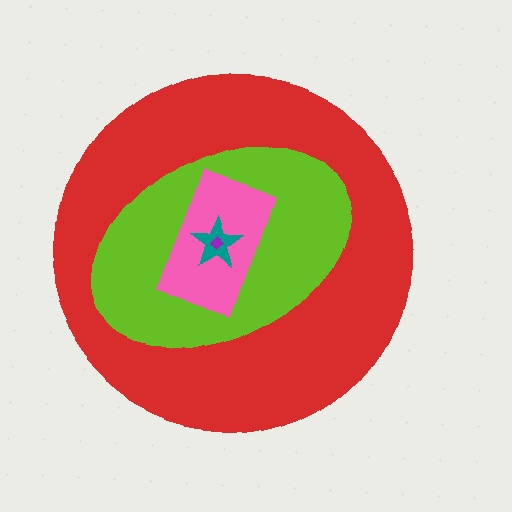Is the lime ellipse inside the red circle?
Yes.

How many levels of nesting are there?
5.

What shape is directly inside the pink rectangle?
The teal star.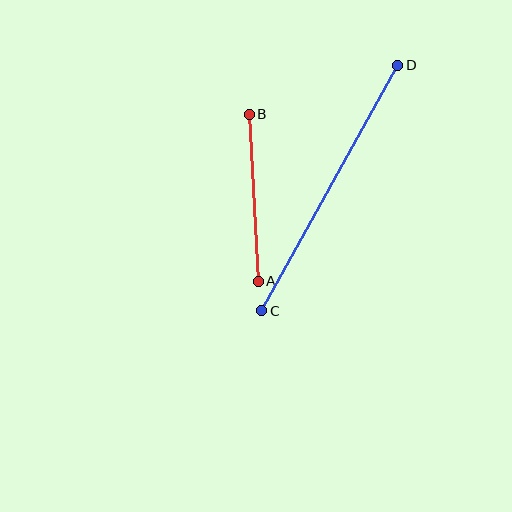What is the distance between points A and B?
The distance is approximately 167 pixels.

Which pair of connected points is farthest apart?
Points C and D are farthest apart.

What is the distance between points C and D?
The distance is approximately 281 pixels.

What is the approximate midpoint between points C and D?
The midpoint is at approximately (330, 188) pixels.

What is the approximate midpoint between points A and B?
The midpoint is at approximately (254, 198) pixels.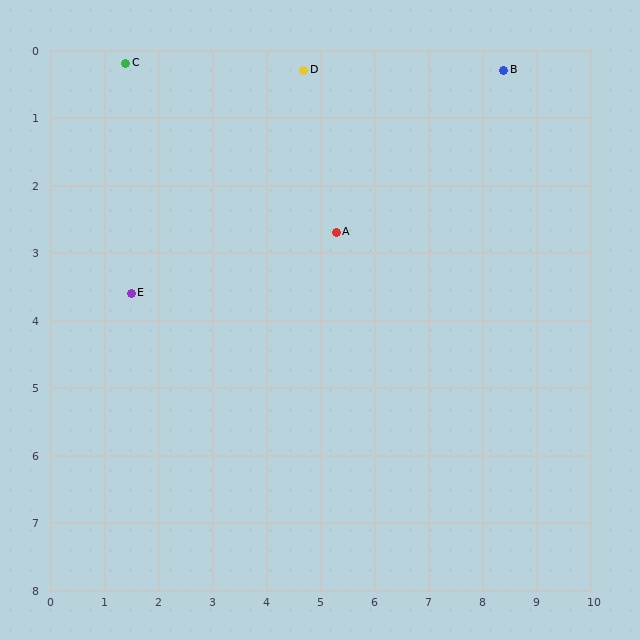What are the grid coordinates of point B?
Point B is at approximately (8.4, 0.3).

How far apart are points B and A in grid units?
Points B and A are about 3.9 grid units apart.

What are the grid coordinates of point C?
Point C is at approximately (1.4, 0.2).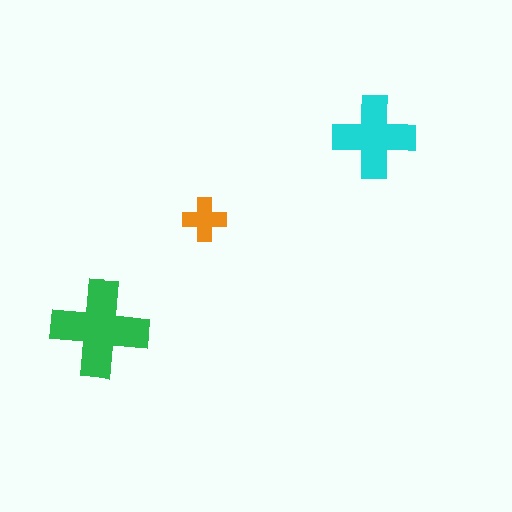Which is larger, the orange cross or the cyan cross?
The cyan one.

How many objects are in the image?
There are 3 objects in the image.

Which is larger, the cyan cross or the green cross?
The green one.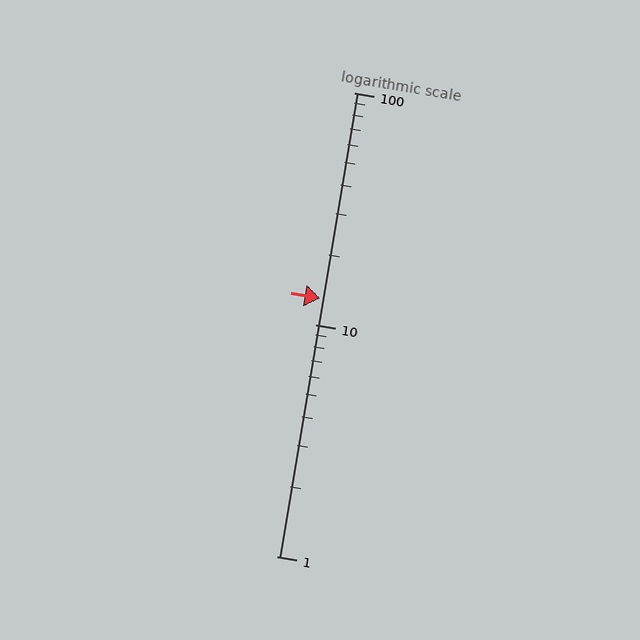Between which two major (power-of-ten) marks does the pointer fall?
The pointer is between 10 and 100.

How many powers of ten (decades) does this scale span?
The scale spans 2 decades, from 1 to 100.